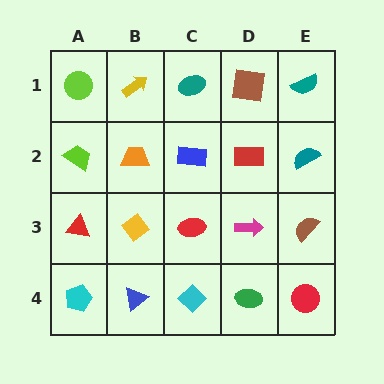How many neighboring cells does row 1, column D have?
3.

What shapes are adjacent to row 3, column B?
An orange trapezoid (row 2, column B), a blue triangle (row 4, column B), a red triangle (row 3, column A), a red ellipse (row 3, column C).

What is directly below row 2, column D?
A magenta arrow.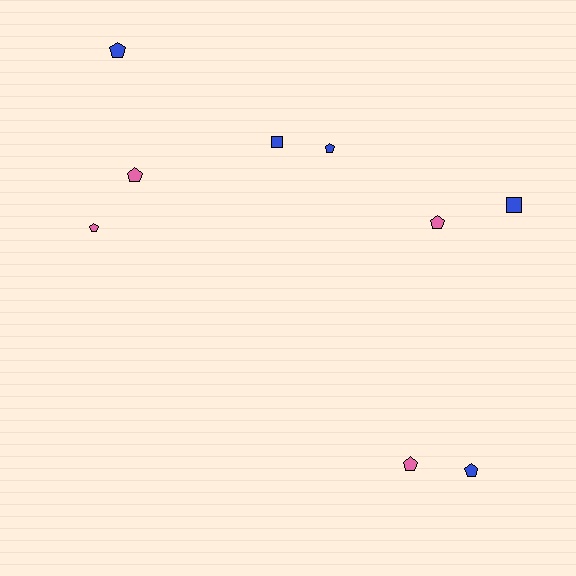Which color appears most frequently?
Blue, with 5 objects.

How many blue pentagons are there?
There are 3 blue pentagons.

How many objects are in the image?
There are 9 objects.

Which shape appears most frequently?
Pentagon, with 7 objects.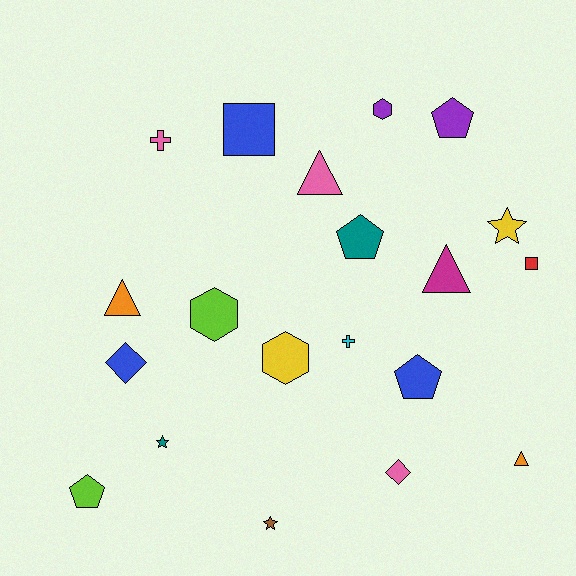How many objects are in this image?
There are 20 objects.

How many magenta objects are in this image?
There is 1 magenta object.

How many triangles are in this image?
There are 4 triangles.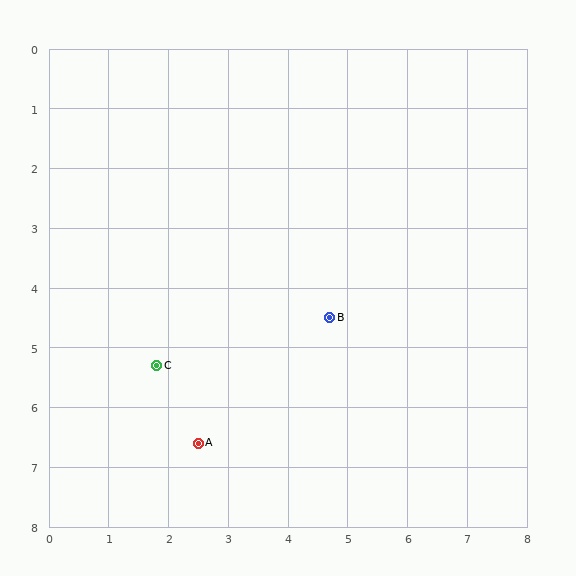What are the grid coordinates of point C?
Point C is at approximately (1.8, 5.3).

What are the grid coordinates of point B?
Point B is at approximately (4.7, 4.5).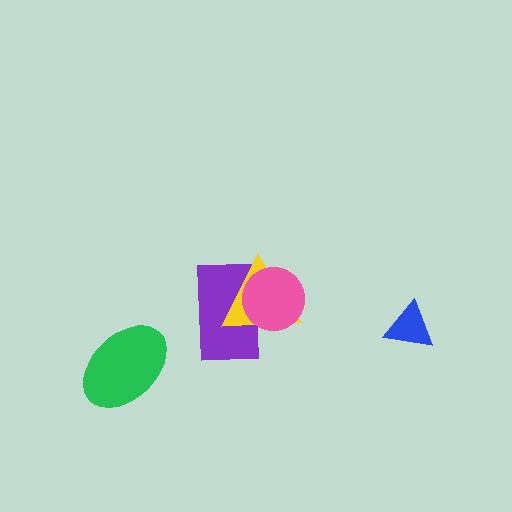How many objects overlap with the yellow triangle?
2 objects overlap with the yellow triangle.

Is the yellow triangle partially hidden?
Yes, it is partially covered by another shape.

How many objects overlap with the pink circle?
2 objects overlap with the pink circle.